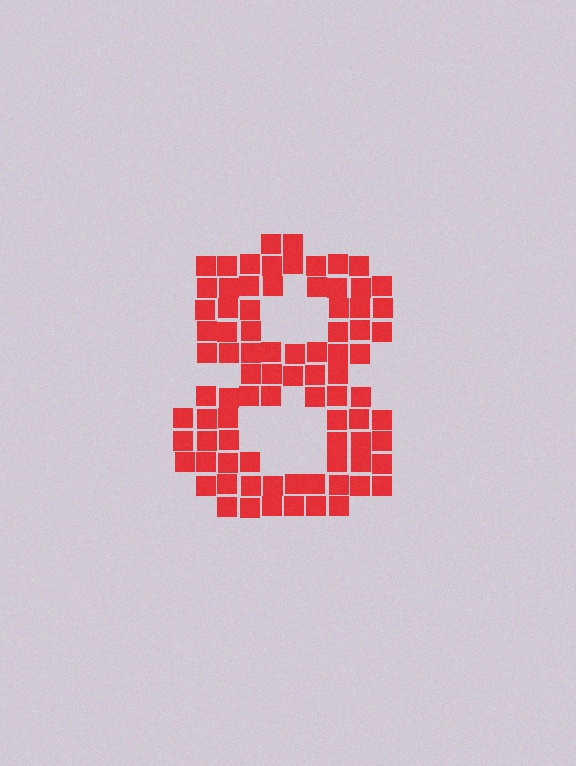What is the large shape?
The large shape is the digit 8.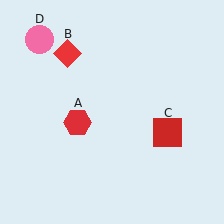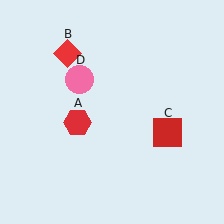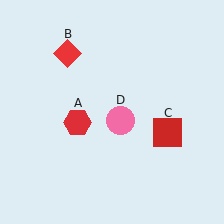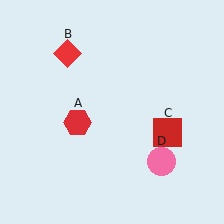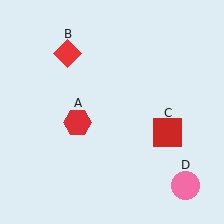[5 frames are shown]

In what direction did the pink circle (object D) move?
The pink circle (object D) moved down and to the right.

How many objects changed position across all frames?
1 object changed position: pink circle (object D).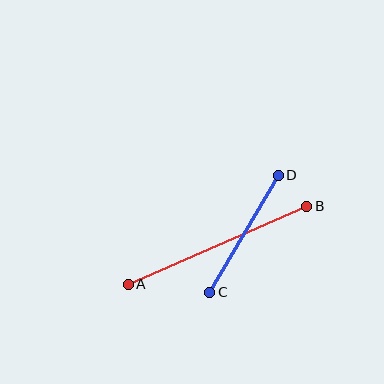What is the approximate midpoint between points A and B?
The midpoint is at approximately (218, 245) pixels.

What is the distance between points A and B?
The distance is approximately 195 pixels.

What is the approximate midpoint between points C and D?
The midpoint is at approximately (244, 234) pixels.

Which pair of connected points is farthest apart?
Points A and B are farthest apart.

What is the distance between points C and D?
The distance is approximately 136 pixels.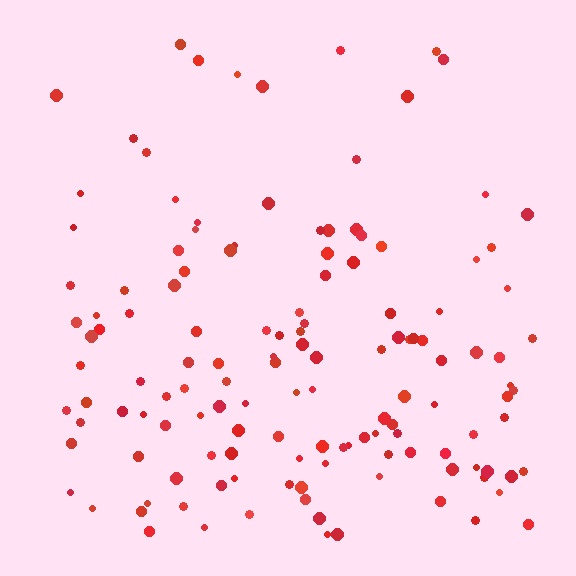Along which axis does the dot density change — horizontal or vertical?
Vertical.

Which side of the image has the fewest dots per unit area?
The top.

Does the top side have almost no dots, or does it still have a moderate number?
Still a moderate number, just noticeably fewer than the bottom.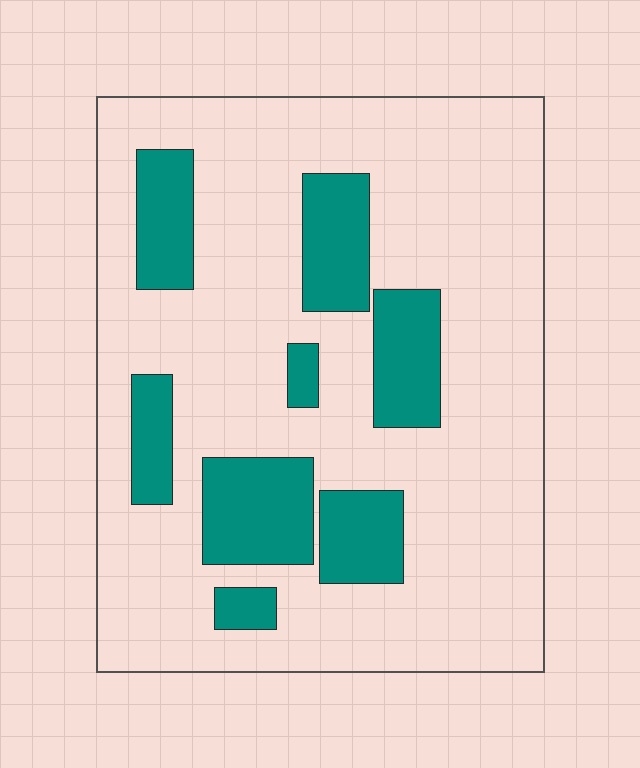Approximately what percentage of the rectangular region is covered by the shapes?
Approximately 20%.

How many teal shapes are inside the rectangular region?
8.